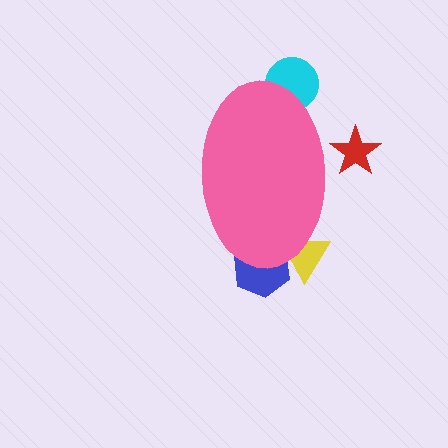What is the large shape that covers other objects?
A pink ellipse.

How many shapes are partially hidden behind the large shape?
4 shapes are partially hidden.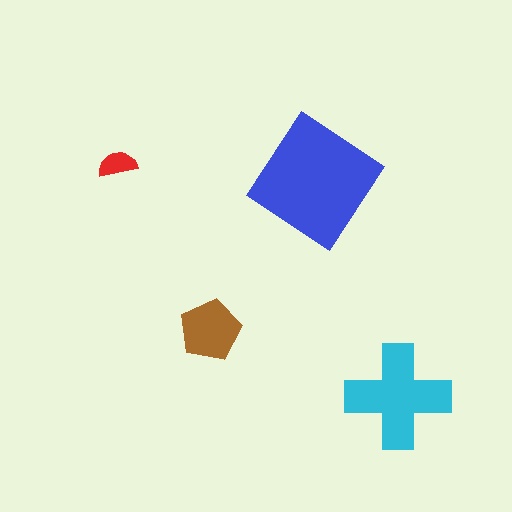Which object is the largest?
The blue diamond.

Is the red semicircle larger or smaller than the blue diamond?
Smaller.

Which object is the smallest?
The red semicircle.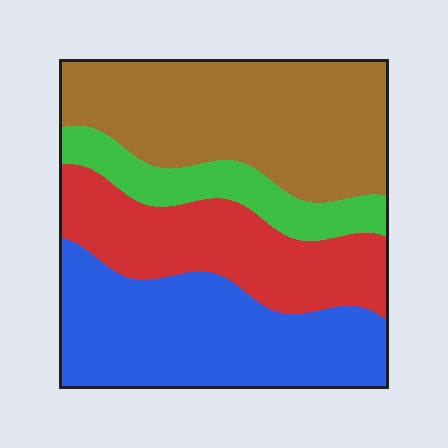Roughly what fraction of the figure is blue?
Blue covers about 30% of the figure.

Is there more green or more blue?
Blue.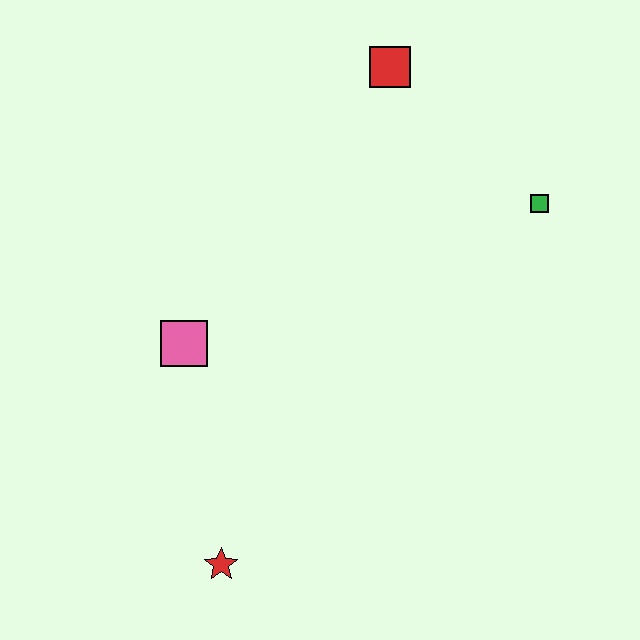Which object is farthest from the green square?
The red star is farthest from the green square.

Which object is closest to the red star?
The pink square is closest to the red star.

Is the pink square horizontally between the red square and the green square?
No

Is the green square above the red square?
No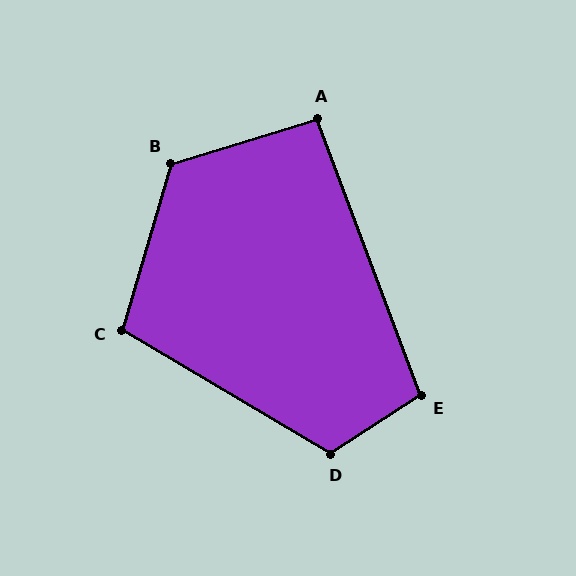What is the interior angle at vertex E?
Approximately 102 degrees (obtuse).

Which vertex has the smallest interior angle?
A, at approximately 94 degrees.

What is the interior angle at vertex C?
Approximately 105 degrees (obtuse).